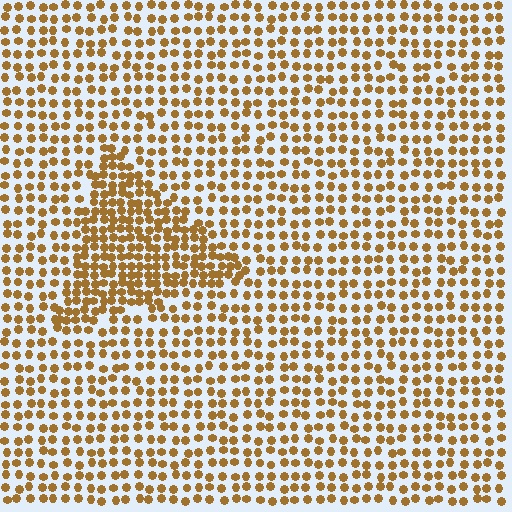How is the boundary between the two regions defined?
The boundary is defined by a change in element density (approximately 1.8x ratio). All elements are the same color, size, and shape.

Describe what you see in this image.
The image contains small brown elements arranged at two different densities. A triangle-shaped region is visible where the elements are more densely packed than the surrounding area.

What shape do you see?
I see a triangle.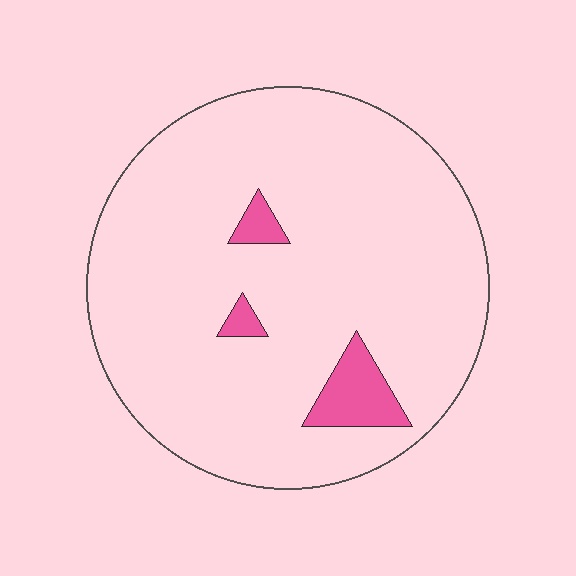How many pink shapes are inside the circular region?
3.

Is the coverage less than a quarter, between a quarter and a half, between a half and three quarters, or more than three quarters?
Less than a quarter.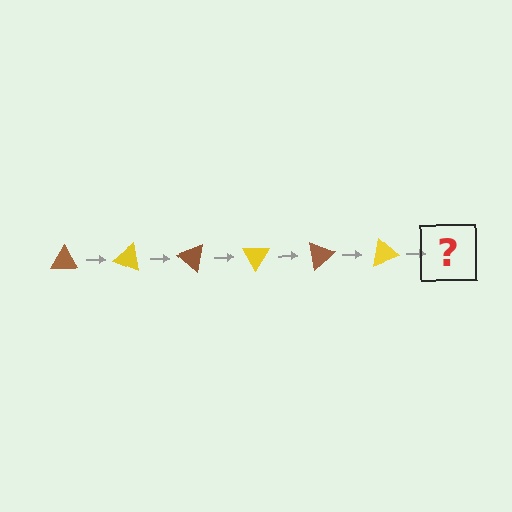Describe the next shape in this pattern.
It should be a brown triangle, rotated 120 degrees from the start.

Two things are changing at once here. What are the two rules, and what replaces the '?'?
The two rules are that it rotates 20 degrees each step and the color cycles through brown and yellow. The '?' should be a brown triangle, rotated 120 degrees from the start.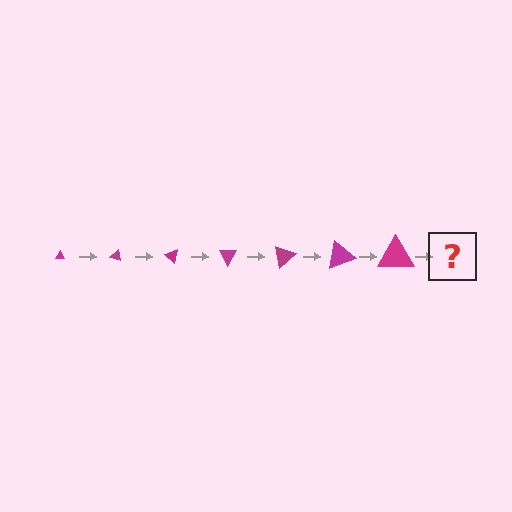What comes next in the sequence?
The next element should be a triangle, larger than the previous one and rotated 140 degrees from the start.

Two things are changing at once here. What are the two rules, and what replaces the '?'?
The two rules are that the triangle grows larger each step and it rotates 20 degrees each step. The '?' should be a triangle, larger than the previous one and rotated 140 degrees from the start.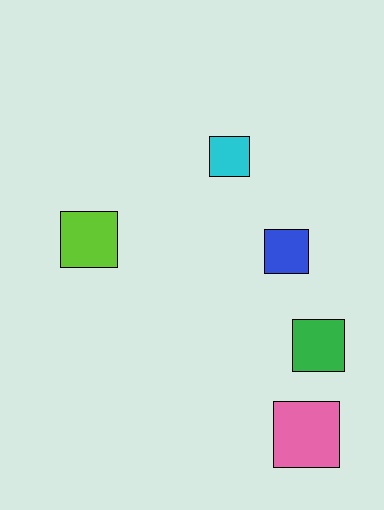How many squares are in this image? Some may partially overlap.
There are 5 squares.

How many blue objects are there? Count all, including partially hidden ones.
There is 1 blue object.